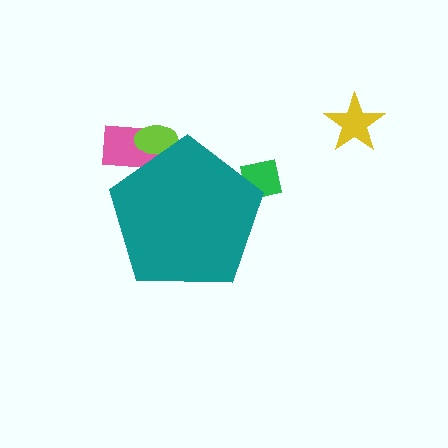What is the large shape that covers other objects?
A teal pentagon.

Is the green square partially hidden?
Yes, the green square is partially hidden behind the teal pentagon.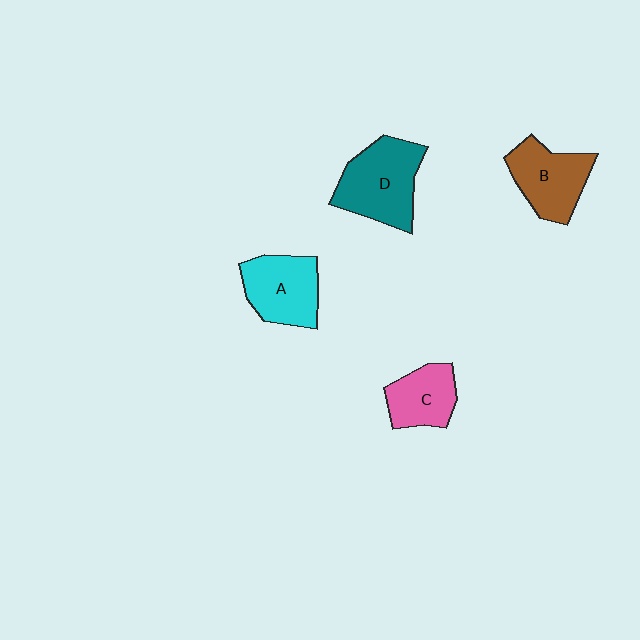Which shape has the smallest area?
Shape C (pink).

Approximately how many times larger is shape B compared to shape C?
Approximately 1.3 times.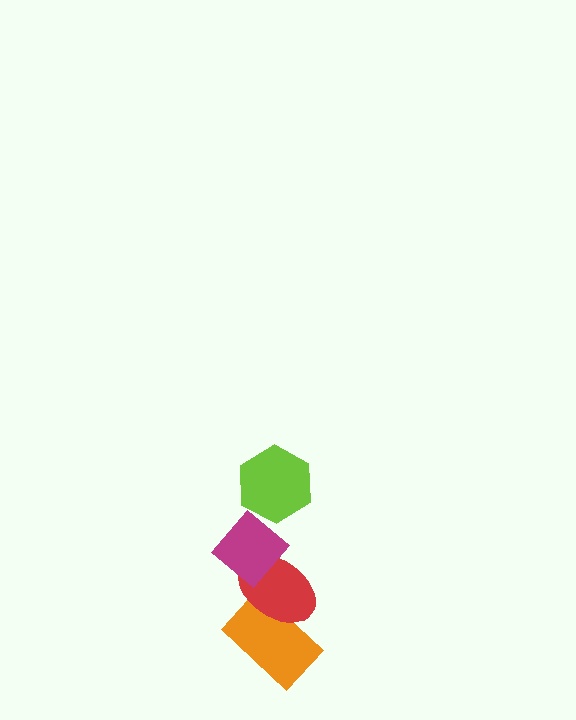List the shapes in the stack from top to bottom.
From top to bottom: the lime hexagon, the magenta diamond, the red ellipse, the orange rectangle.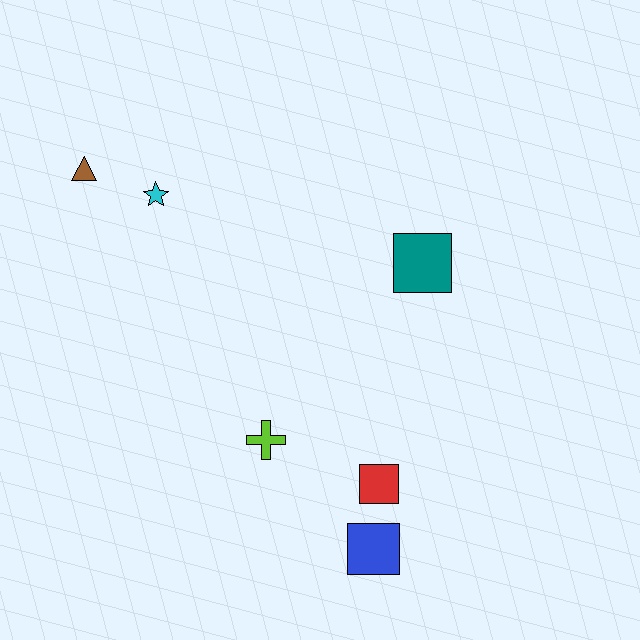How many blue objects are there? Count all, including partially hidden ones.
There is 1 blue object.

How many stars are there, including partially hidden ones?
There is 1 star.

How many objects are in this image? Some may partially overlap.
There are 6 objects.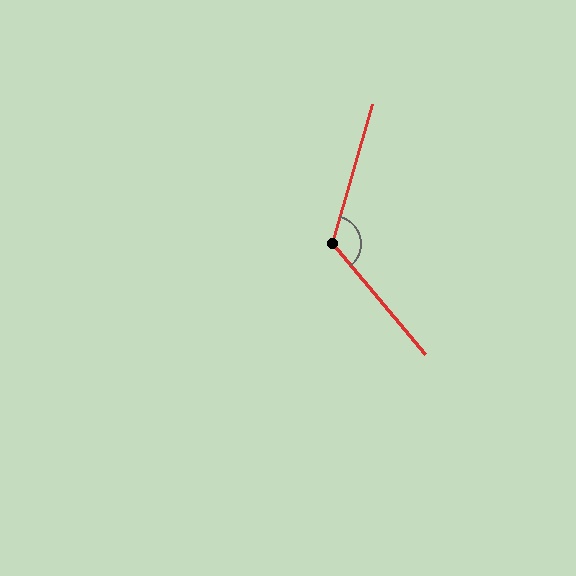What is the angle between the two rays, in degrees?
Approximately 124 degrees.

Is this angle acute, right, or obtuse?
It is obtuse.